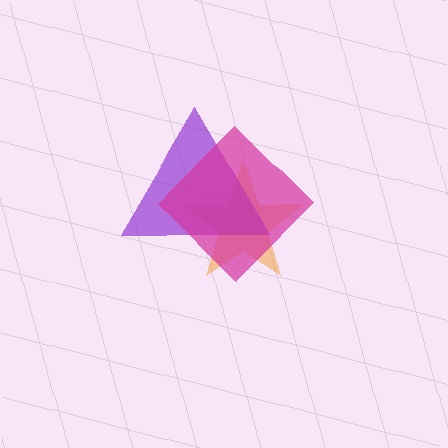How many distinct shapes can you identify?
There are 3 distinct shapes: an orange star, a purple triangle, a magenta diamond.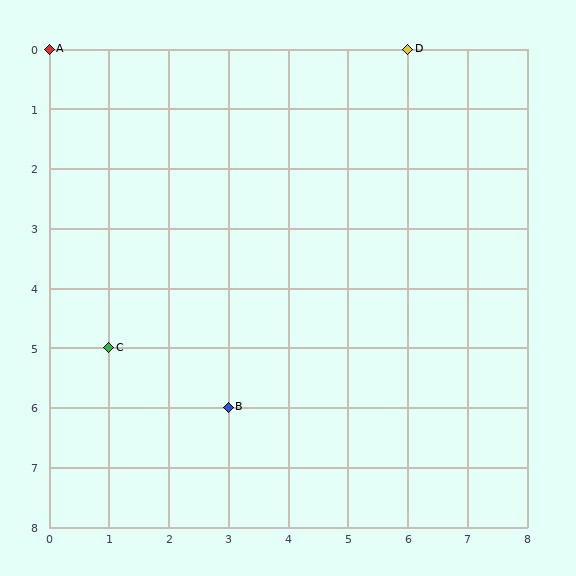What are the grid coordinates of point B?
Point B is at grid coordinates (3, 6).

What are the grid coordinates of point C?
Point C is at grid coordinates (1, 5).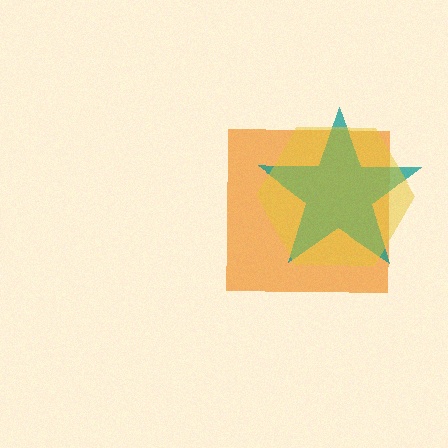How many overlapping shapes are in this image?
There are 3 overlapping shapes in the image.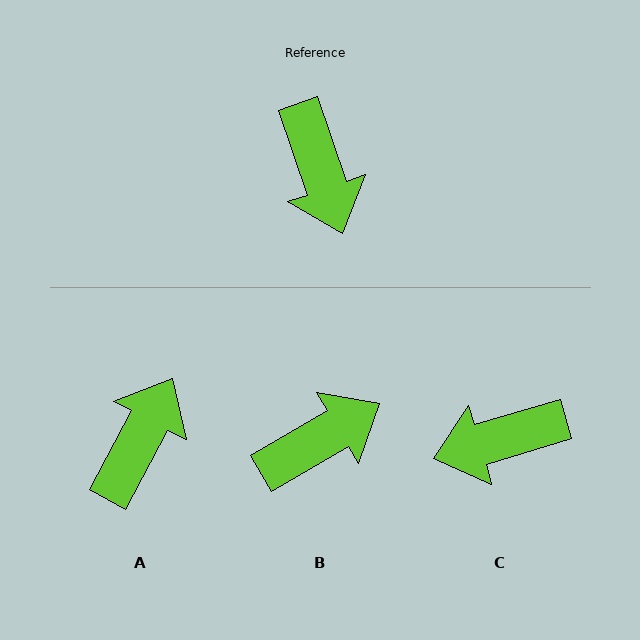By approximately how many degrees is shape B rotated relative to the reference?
Approximately 102 degrees counter-clockwise.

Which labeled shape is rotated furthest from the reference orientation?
A, about 133 degrees away.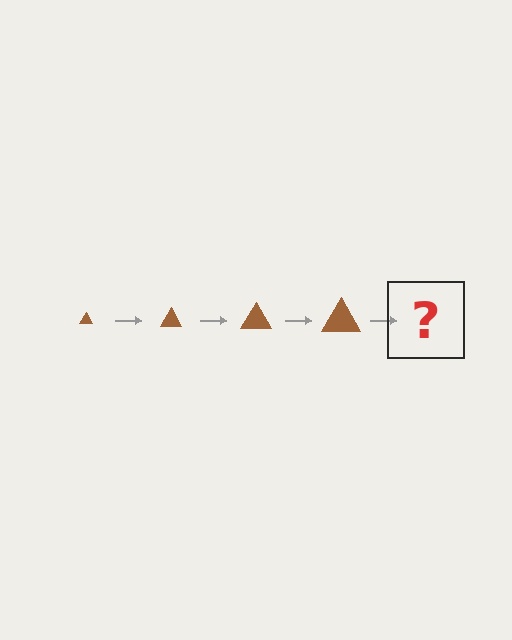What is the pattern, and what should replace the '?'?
The pattern is that the triangle gets progressively larger each step. The '?' should be a brown triangle, larger than the previous one.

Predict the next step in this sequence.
The next step is a brown triangle, larger than the previous one.